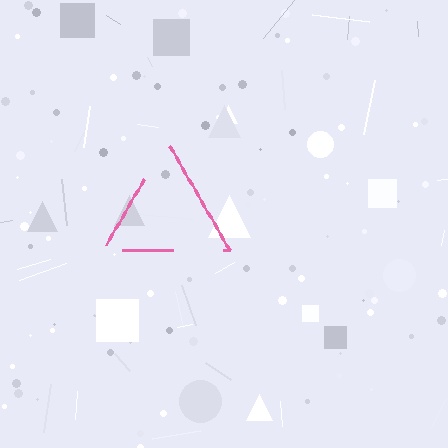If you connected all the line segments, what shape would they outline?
They would outline a triangle.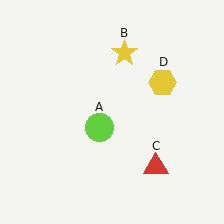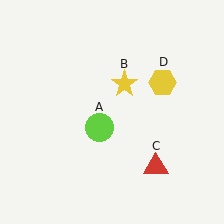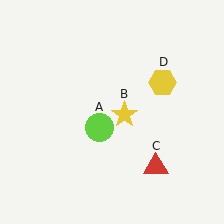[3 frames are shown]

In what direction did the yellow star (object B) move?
The yellow star (object B) moved down.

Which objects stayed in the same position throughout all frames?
Lime circle (object A) and red triangle (object C) and yellow hexagon (object D) remained stationary.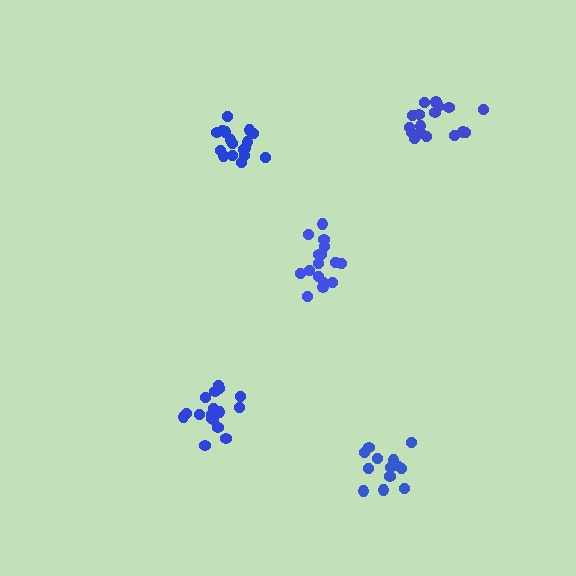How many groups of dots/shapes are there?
There are 5 groups.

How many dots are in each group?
Group 1: 17 dots, Group 2: 16 dots, Group 3: 17 dots, Group 4: 17 dots, Group 5: 14 dots (81 total).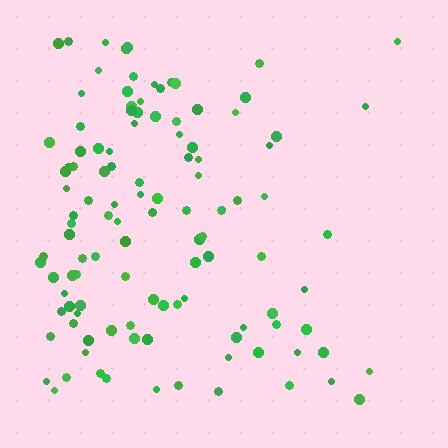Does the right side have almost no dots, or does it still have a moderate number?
Still a moderate number, just noticeably fewer than the left.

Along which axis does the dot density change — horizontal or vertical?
Horizontal.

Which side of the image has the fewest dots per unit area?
The right.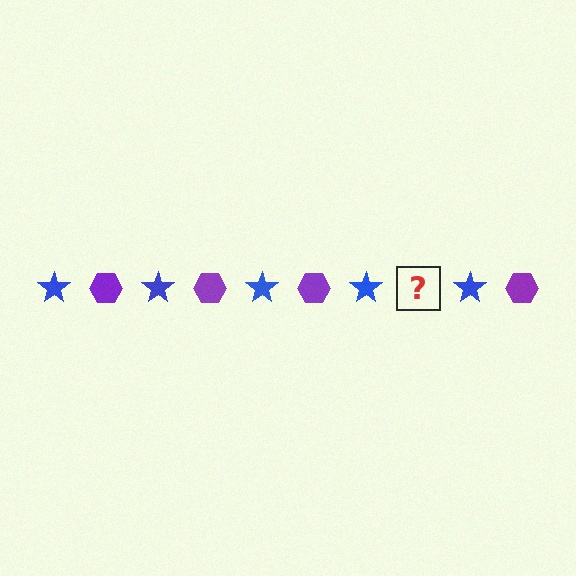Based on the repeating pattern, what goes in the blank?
The blank should be a purple hexagon.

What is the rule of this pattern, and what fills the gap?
The rule is that the pattern alternates between blue star and purple hexagon. The gap should be filled with a purple hexagon.